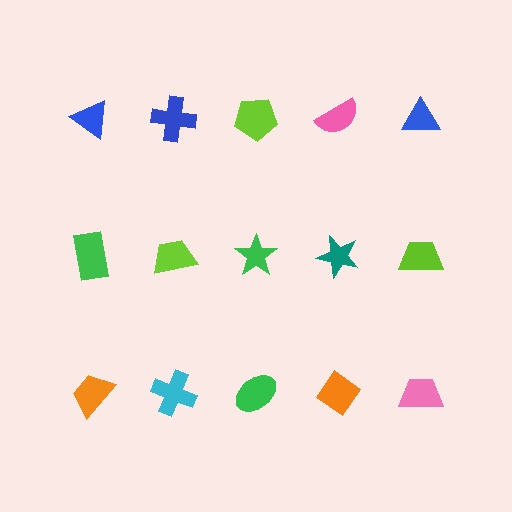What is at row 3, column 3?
A green ellipse.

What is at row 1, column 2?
A blue cross.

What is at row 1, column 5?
A blue triangle.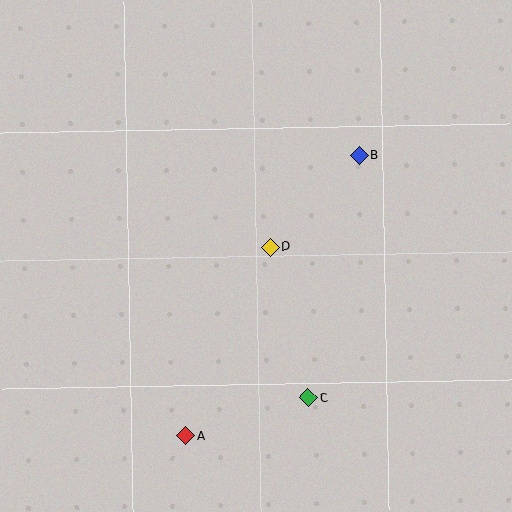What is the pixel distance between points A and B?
The distance between A and B is 330 pixels.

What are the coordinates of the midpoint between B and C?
The midpoint between B and C is at (334, 277).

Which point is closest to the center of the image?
Point D at (270, 247) is closest to the center.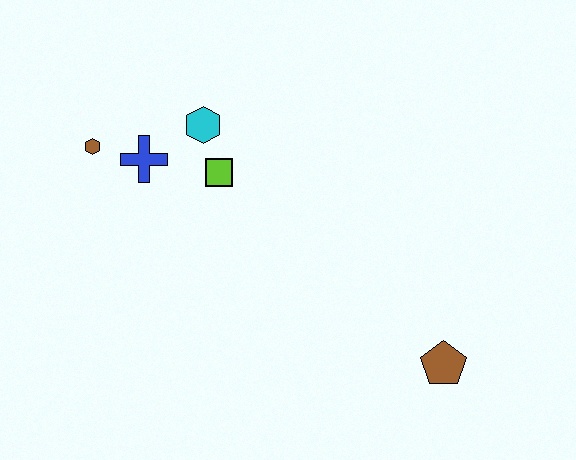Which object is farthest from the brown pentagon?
The brown hexagon is farthest from the brown pentagon.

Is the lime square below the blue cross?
Yes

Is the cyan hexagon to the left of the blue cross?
No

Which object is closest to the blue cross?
The brown hexagon is closest to the blue cross.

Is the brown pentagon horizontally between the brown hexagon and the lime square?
No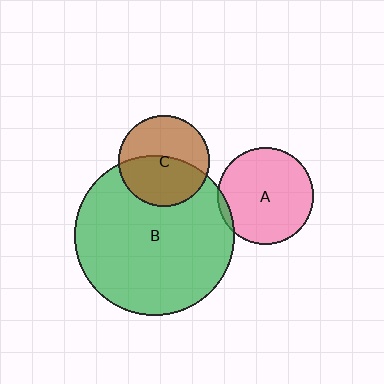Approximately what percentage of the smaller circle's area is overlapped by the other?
Approximately 5%.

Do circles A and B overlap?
Yes.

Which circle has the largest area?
Circle B (green).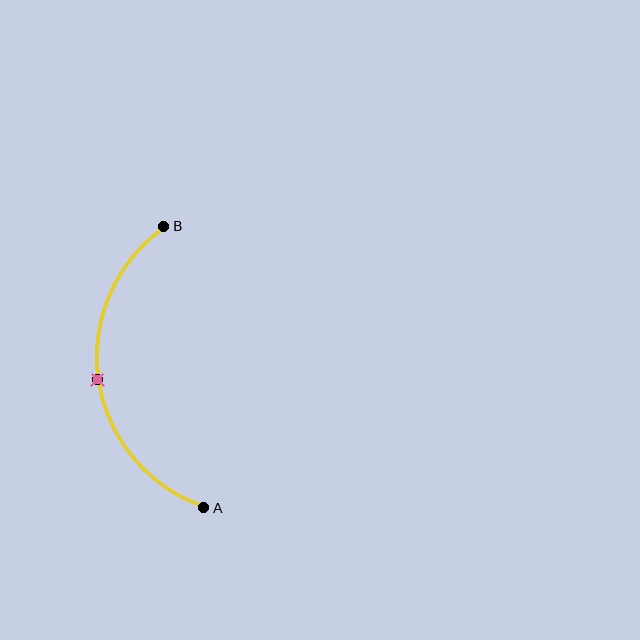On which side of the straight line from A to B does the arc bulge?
The arc bulges to the left of the straight line connecting A and B.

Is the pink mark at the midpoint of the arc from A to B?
Yes. The pink mark lies on the arc at equal arc-length from both A and B — it is the arc midpoint.